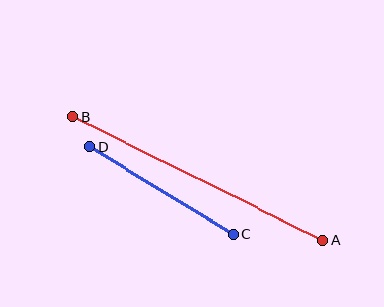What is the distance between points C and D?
The distance is approximately 168 pixels.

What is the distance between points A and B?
The distance is approximately 279 pixels.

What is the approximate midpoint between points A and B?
The midpoint is at approximately (198, 178) pixels.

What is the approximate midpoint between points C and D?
The midpoint is at approximately (162, 191) pixels.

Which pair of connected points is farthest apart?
Points A and B are farthest apart.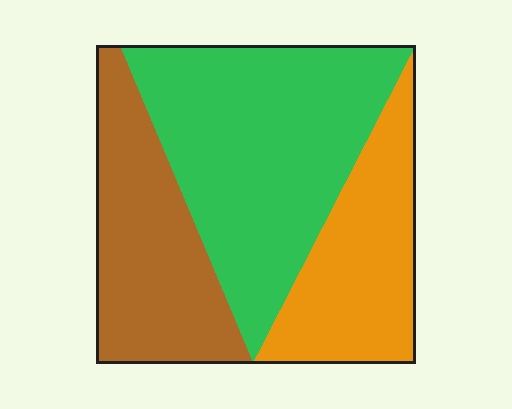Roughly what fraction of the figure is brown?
Brown takes up between a quarter and a half of the figure.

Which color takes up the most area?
Green, at roughly 45%.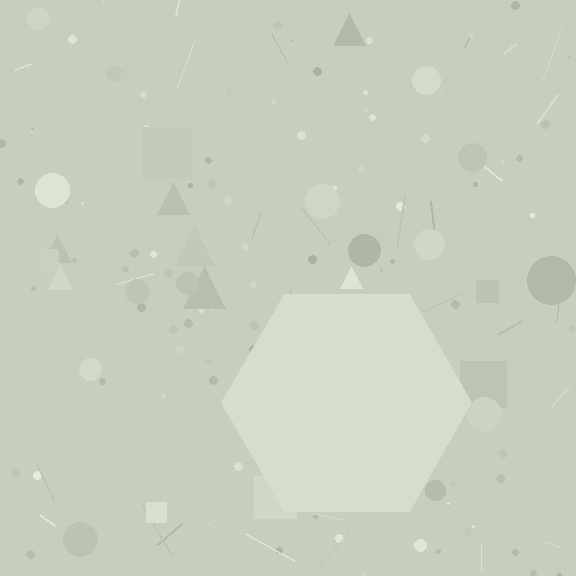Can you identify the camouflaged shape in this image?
The camouflaged shape is a hexagon.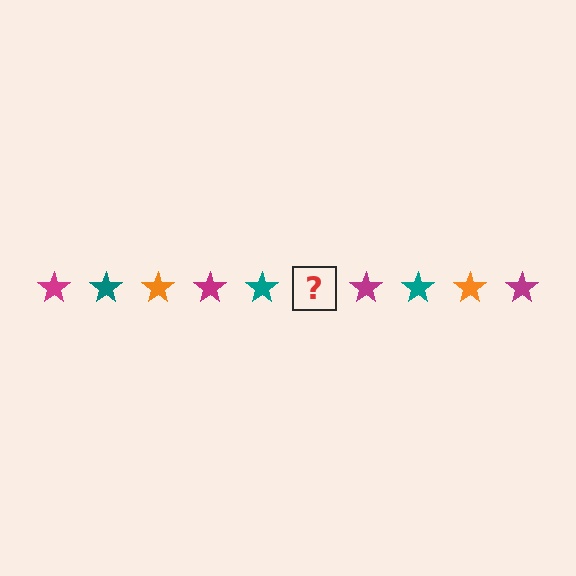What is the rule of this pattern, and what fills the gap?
The rule is that the pattern cycles through magenta, teal, orange stars. The gap should be filled with an orange star.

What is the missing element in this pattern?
The missing element is an orange star.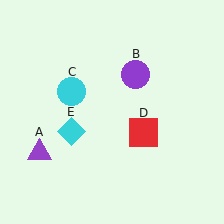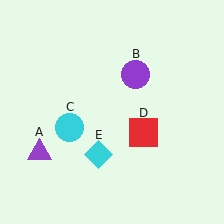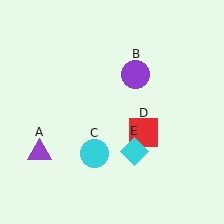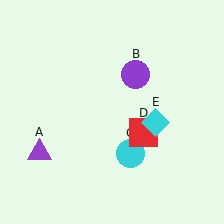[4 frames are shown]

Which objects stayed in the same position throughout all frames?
Purple triangle (object A) and purple circle (object B) and red square (object D) remained stationary.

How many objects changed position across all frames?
2 objects changed position: cyan circle (object C), cyan diamond (object E).